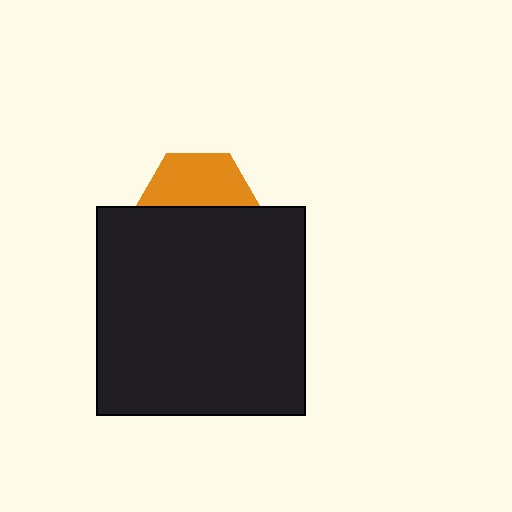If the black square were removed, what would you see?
You would see the complete orange hexagon.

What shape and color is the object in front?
The object in front is a black square.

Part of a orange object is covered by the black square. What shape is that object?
It is a hexagon.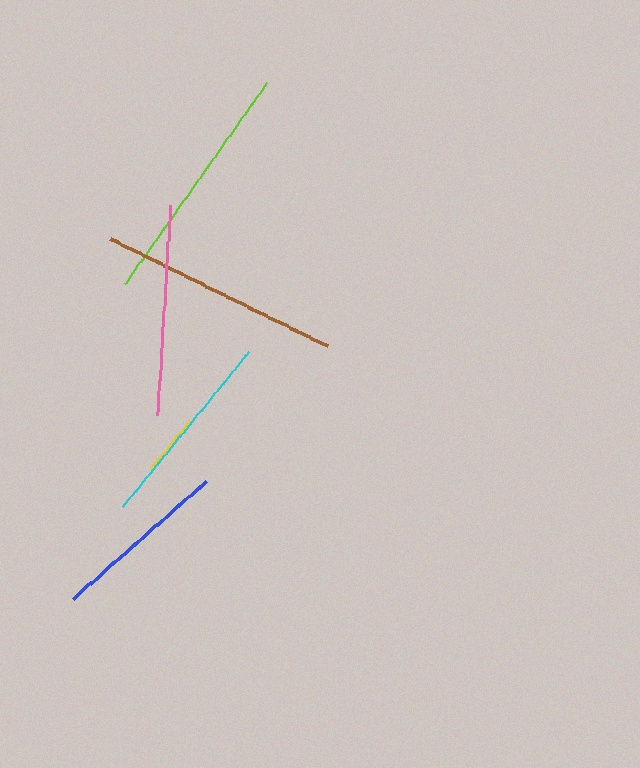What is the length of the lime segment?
The lime segment is approximately 245 pixels long.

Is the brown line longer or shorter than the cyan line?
The brown line is longer than the cyan line.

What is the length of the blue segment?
The blue segment is approximately 179 pixels long.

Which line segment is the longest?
The lime line is the longest at approximately 245 pixels.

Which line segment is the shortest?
The yellow line is the shortest at approximately 62 pixels.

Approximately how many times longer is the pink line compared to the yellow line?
The pink line is approximately 3.4 times the length of the yellow line.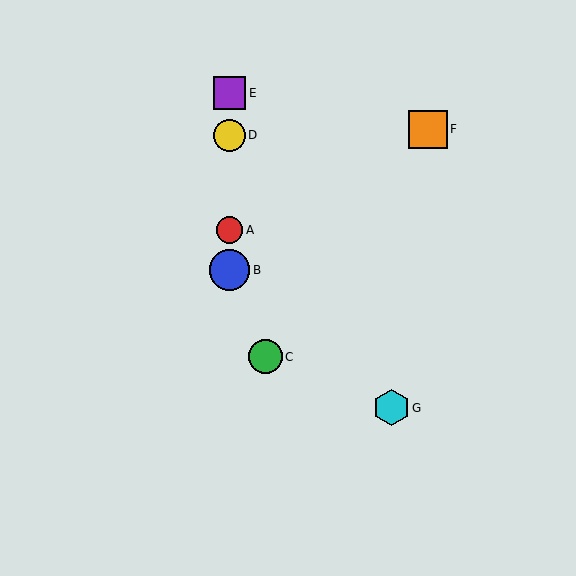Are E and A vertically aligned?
Yes, both are at x≈229.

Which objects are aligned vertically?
Objects A, B, D, E are aligned vertically.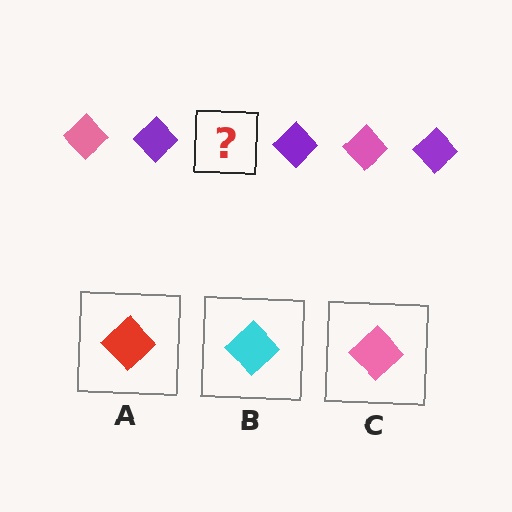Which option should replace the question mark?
Option C.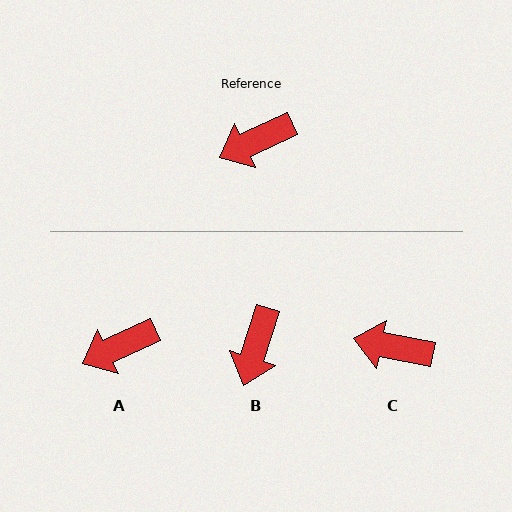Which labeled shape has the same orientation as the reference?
A.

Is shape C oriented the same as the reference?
No, it is off by about 36 degrees.